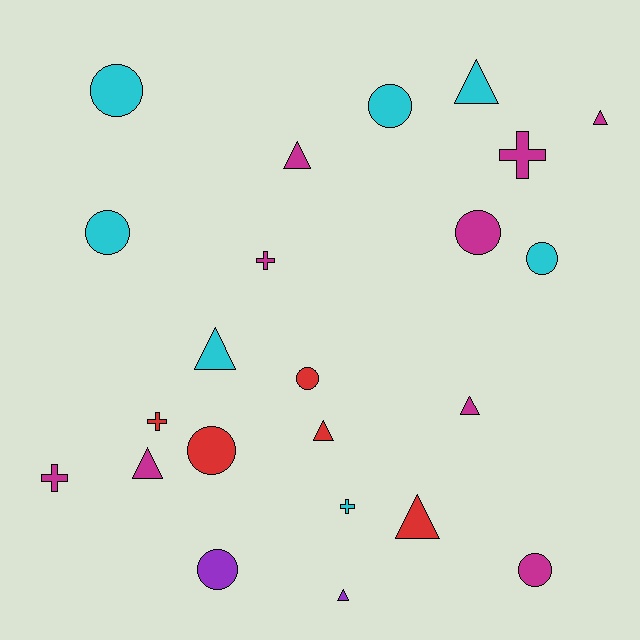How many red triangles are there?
There are 2 red triangles.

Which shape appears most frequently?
Circle, with 9 objects.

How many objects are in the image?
There are 23 objects.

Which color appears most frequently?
Magenta, with 9 objects.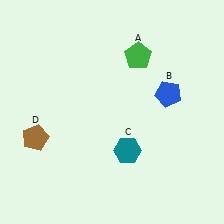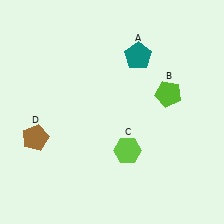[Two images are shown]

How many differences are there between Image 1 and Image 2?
There are 3 differences between the two images.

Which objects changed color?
A changed from green to teal. B changed from blue to lime. C changed from teal to lime.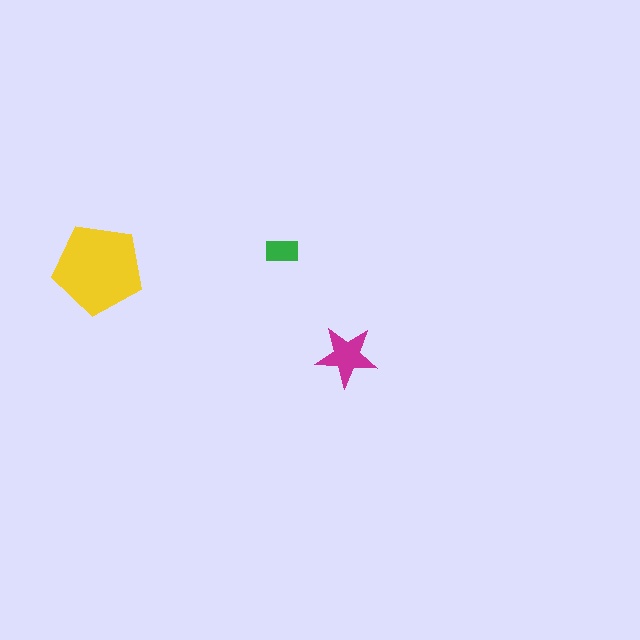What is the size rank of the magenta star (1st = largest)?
2nd.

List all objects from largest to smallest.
The yellow pentagon, the magenta star, the green rectangle.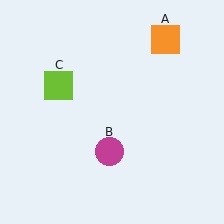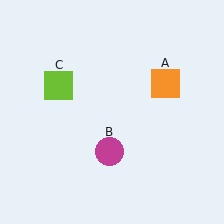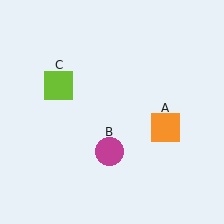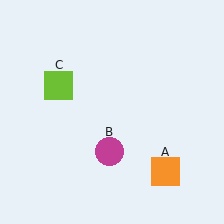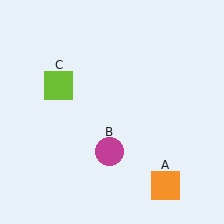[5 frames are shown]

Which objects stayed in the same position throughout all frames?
Magenta circle (object B) and lime square (object C) remained stationary.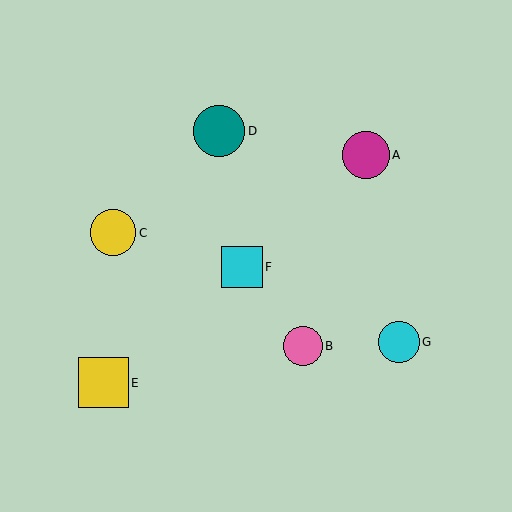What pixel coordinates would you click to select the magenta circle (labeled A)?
Click at (366, 155) to select the magenta circle A.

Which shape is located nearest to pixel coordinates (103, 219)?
The yellow circle (labeled C) at (113, 233) is nearest to that location.